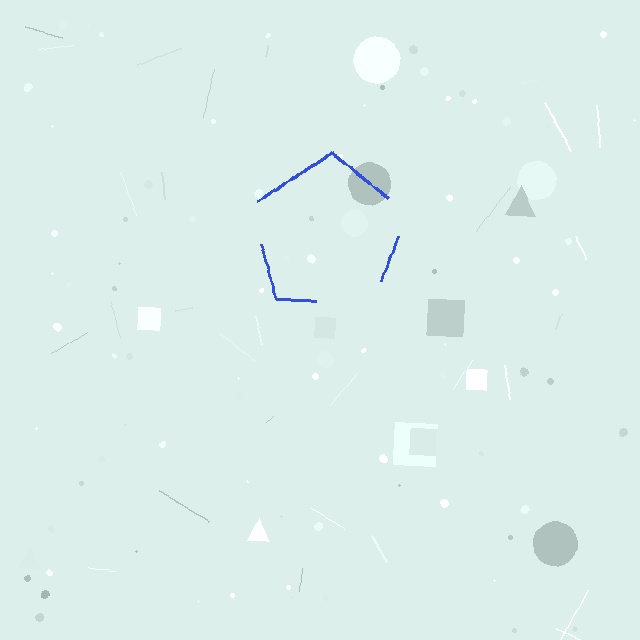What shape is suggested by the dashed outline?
The dashed outline suggests a pentagon.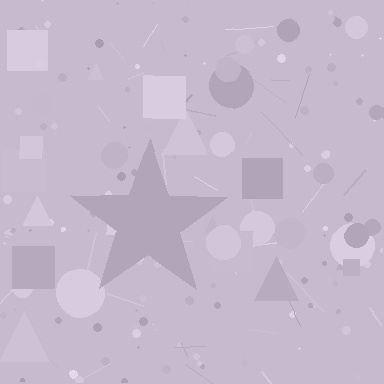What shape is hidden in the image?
A star is hidden in the image.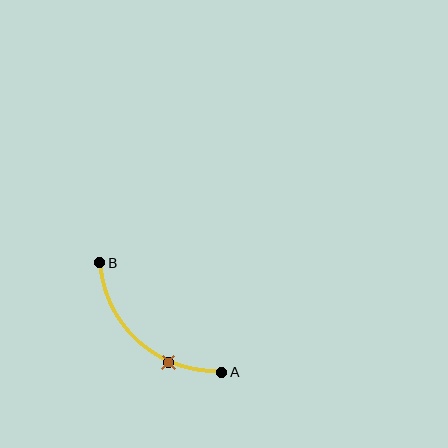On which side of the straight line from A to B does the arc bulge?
The arc bulges below and to the left of the straight line connecting A and B.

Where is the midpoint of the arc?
The arc midpoint is the point on the curve farthest from the straight line joining A and B. It sits below and to the left of that line.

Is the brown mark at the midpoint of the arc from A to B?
No. The brown mark lies on the arc but is closer to endpoint A. The arc midpoint would be at the point on the curve equidistant along the arc from both A and B.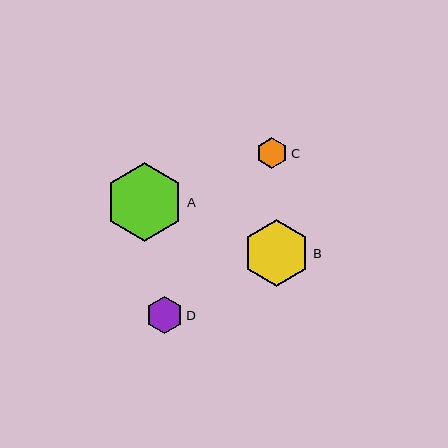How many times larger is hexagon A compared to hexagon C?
Hexagon A is approximately 2.5 times the size of hexagon C.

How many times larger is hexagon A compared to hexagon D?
Hexagon A is approximately 2.1 times the size of hexagon D.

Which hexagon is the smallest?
Hexagon C is the smallest with a size of approximately 31 pixels.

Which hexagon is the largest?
Hexagon A is the largest with a size of approximately 79 pixels.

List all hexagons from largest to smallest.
From largest to smallest: A, B, D, C.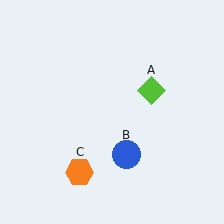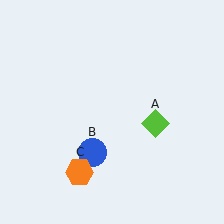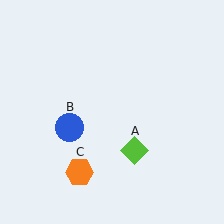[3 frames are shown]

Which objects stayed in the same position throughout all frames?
Orange hexagon (object C) remained stationary.